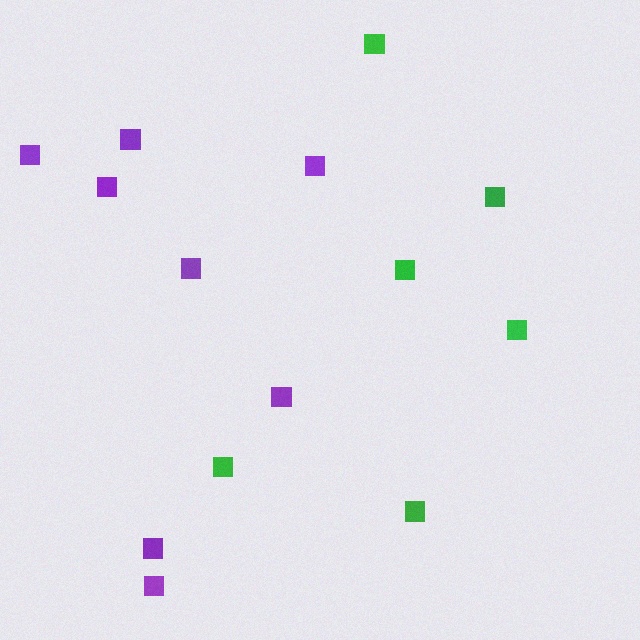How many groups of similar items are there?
There are 2 groups: one group of green squares (6) and one group of purple squares (8).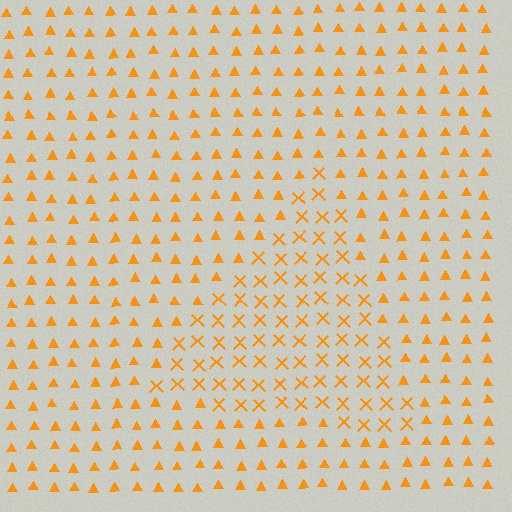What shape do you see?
I see a triangle.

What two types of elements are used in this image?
The image uses X marks inside the triangle region and triangles outside it.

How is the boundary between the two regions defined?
The boundary is defined by a change in element shape: X marks inside vs. triangles outside. All elements share the same color and spacing.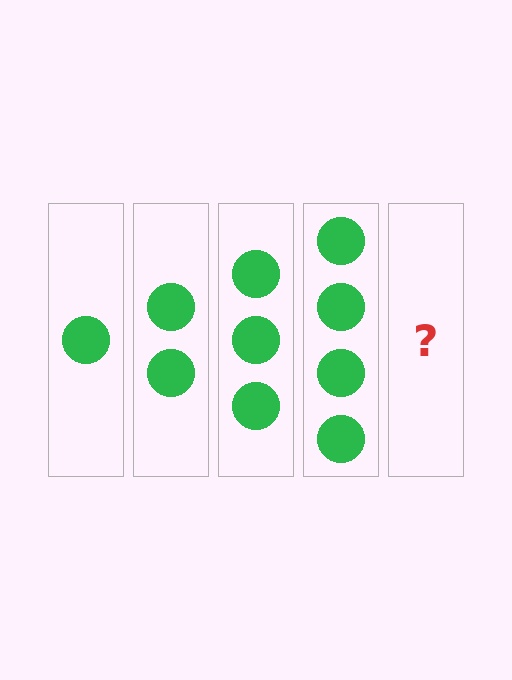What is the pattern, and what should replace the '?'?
The pattern is that each step adds one more circle. The '?' should be 5 circles.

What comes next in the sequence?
The next element should be 5 circles.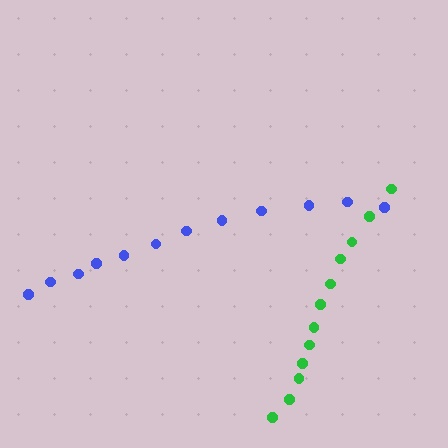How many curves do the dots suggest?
There are 2 distinct paths.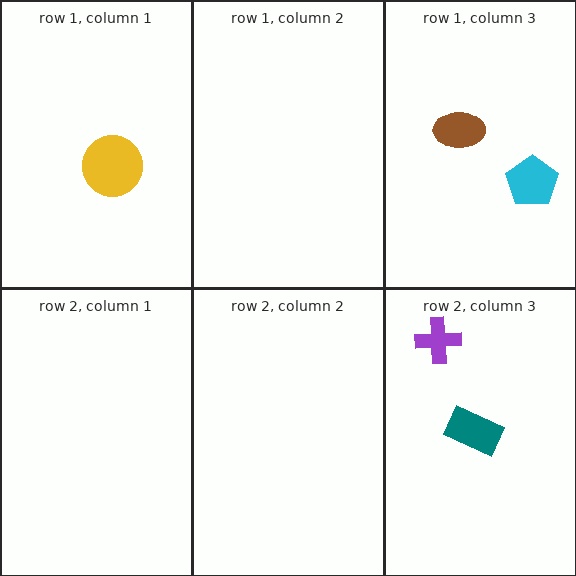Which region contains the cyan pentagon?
The row 1, column 3 region.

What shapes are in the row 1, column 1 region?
The yellow circle.